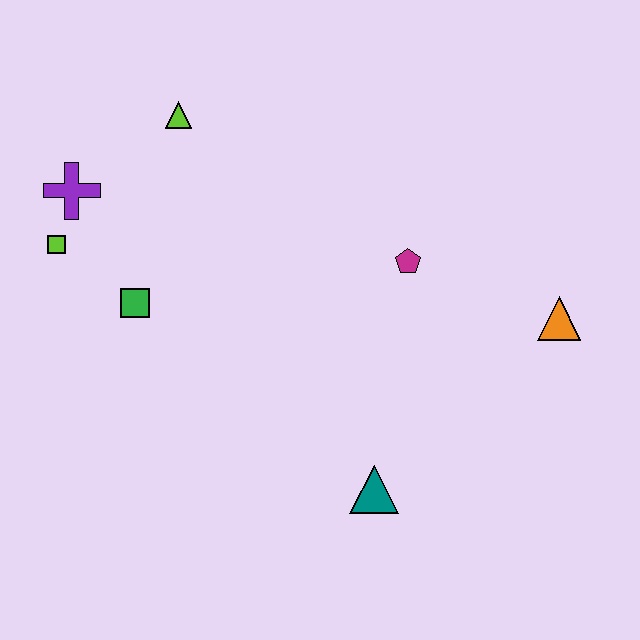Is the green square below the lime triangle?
Yes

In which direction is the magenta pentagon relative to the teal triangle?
The magenta pentagon is above the teal triangle.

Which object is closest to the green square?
The lime square is closest to the green square.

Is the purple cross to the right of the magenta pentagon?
No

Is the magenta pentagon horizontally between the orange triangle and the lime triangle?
Yes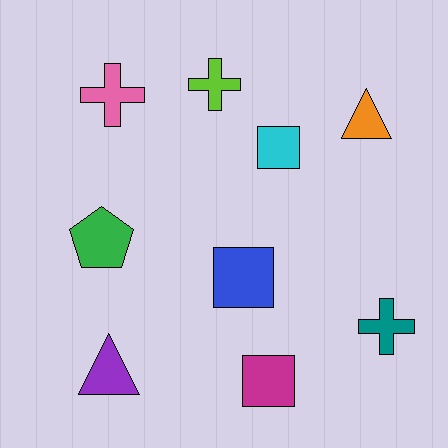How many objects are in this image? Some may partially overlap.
There are 9 objects.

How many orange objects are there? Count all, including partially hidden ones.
There is 1 orange object.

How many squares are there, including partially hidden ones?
There are 3 squares.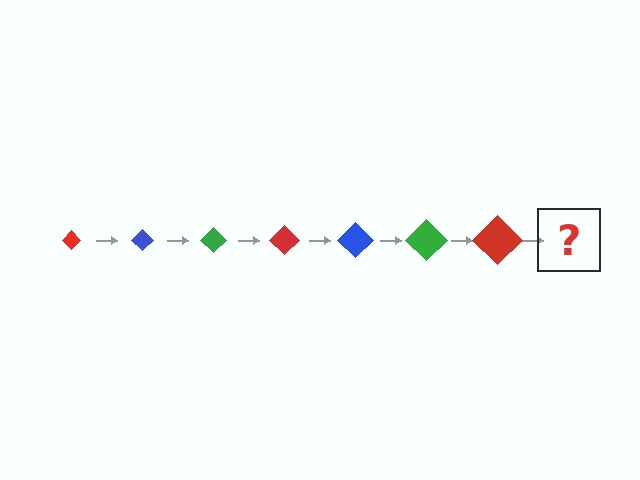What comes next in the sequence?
The next element should be a blue diamond, larger than the previous one.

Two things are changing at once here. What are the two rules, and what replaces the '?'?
The two rules are that the diamond grows larger each step and the color cycles through red, blue, and green. The '?' should be a blue diamond, larger than the previous one.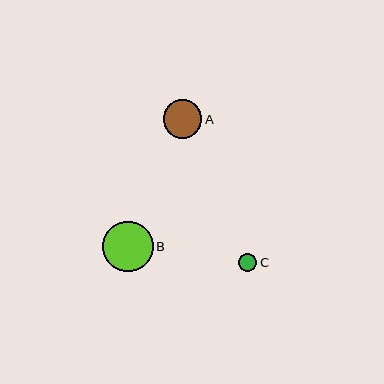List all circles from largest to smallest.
From largest to smallest: B, A, C.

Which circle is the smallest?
Circle C is the smallest with a size of approximately 18 pixels.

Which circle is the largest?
Circle B is the largest with a size of approximately 51 pixels.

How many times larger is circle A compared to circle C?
Circle A is approximately 2.2 times the size of circle C.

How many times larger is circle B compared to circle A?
Circle B is approximately 1.3 times the size of circle A.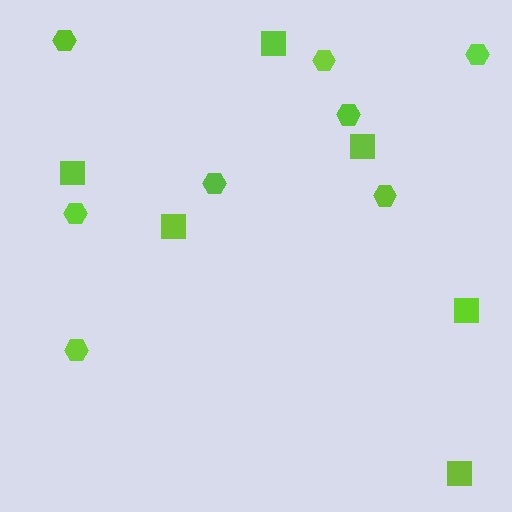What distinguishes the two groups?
There are 2 groups: one group of squares (6) and one group of hexagons (8).